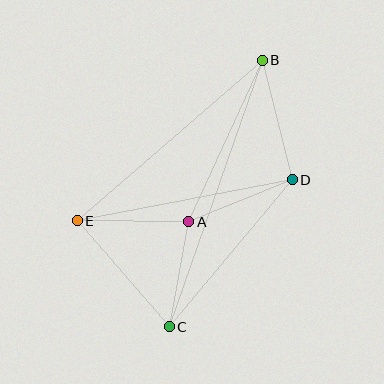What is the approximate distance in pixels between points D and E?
The distance between D and E is approximately 219 pixels.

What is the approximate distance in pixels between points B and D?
The distance between B and D is approximately 123 pixels.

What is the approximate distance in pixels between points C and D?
The distance between C and D is approximately 191 pixels.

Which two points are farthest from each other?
Points B and C are farthest from each other.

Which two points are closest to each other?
Points A and C are closest to each other.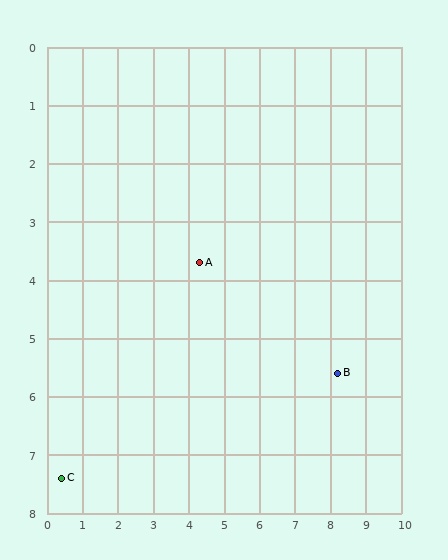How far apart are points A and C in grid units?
Points A and C are about 5.4 grid units apart.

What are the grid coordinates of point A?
Point A is at approximately (4.3, 3.7).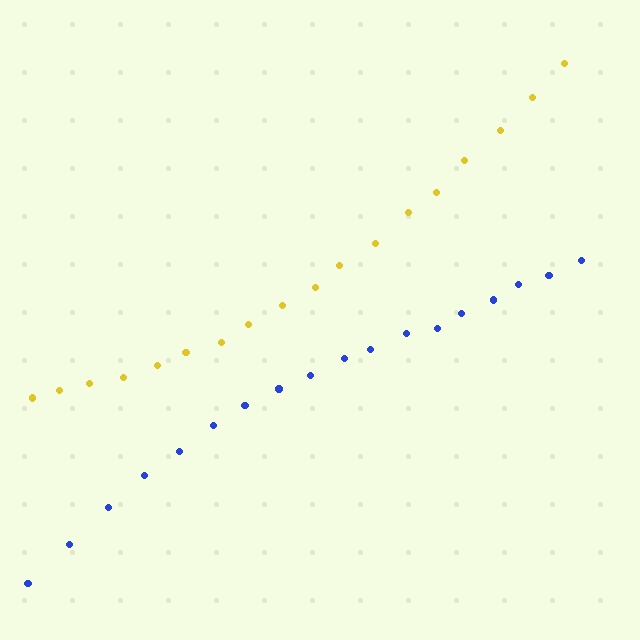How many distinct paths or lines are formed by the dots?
There are 2 distinct paths.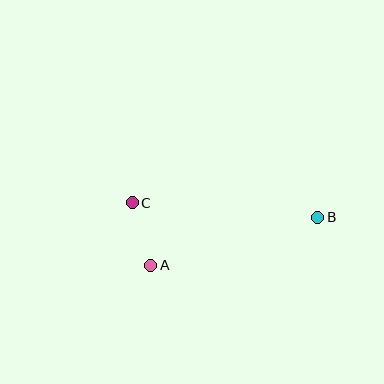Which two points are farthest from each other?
Points B and C are farthest from each other.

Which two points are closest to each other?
Points A and C are closest to each other.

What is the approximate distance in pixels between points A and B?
The distance between A and B is approximately 174 pixels.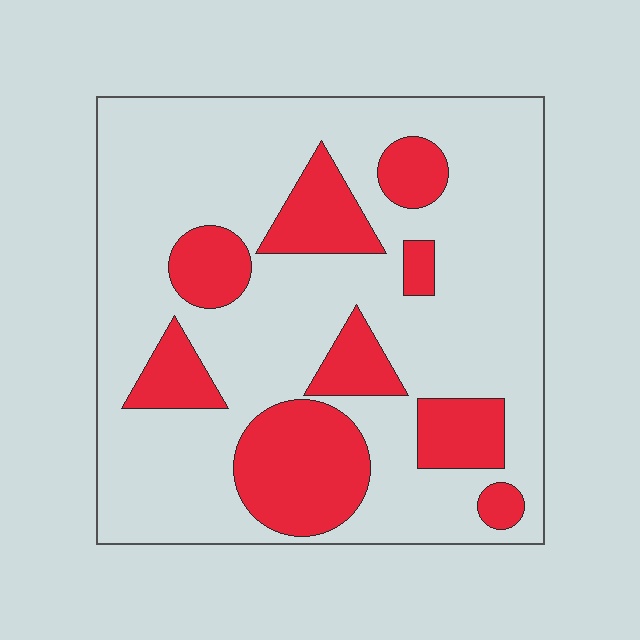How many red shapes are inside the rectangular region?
9.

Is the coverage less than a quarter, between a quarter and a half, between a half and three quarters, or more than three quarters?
Between a quarter and a half.